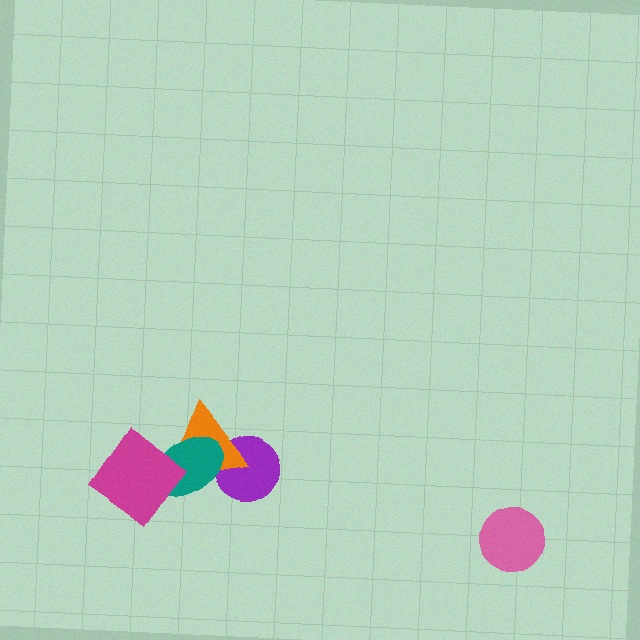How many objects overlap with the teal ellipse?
3 objects overlap with the teal ellipse.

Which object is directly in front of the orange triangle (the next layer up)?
The teal ellipse is directly in front of the orange triangle.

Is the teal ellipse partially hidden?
Yes, it is partially covered by another shape.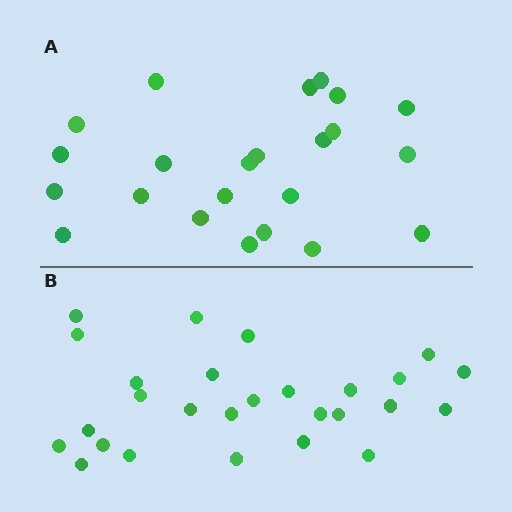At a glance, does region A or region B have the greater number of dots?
Region B (the bottom region) has more dots.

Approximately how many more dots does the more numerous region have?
Region B has about 4 more dots than region A.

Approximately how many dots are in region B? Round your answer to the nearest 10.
About 30 dots. (The exact count is 27, which rounds to 30.)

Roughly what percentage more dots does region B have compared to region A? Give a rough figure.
About 15% more.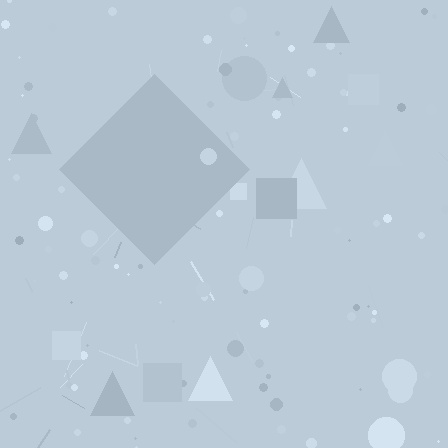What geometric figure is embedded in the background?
A diamond is embedded in the background.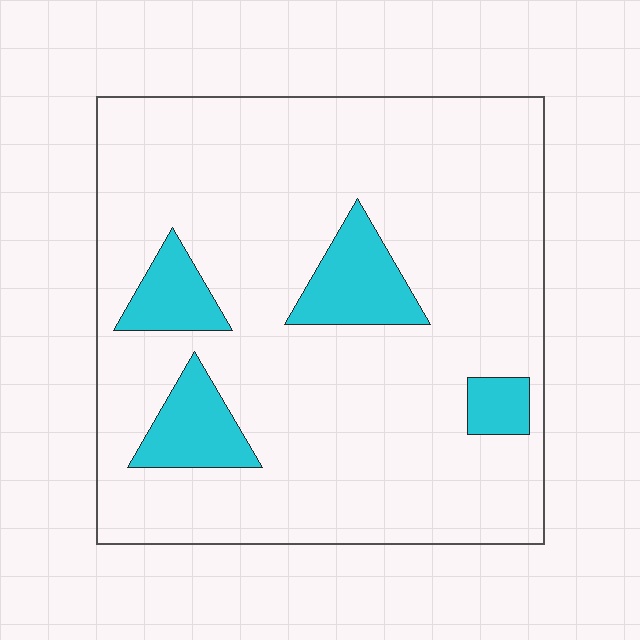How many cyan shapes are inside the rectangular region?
4.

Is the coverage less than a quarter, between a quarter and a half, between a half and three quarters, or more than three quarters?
Less than a quarter.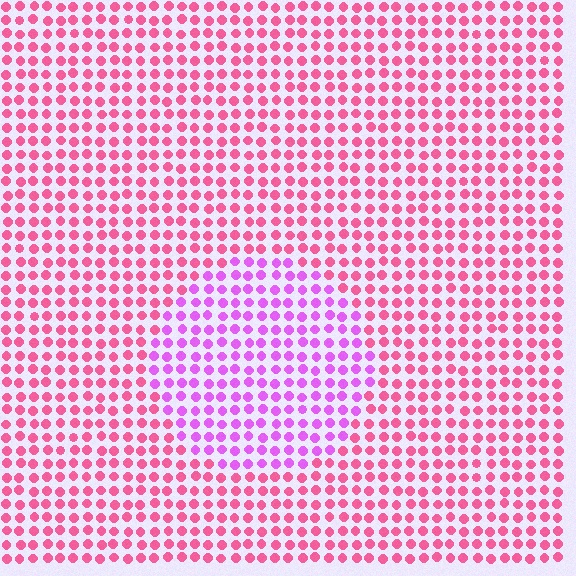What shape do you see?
I see a circle.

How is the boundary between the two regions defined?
The boundary is defined purely by a slight shift in hue (about 41 degrees). Spacing, size, and orientation are identical on both sides.